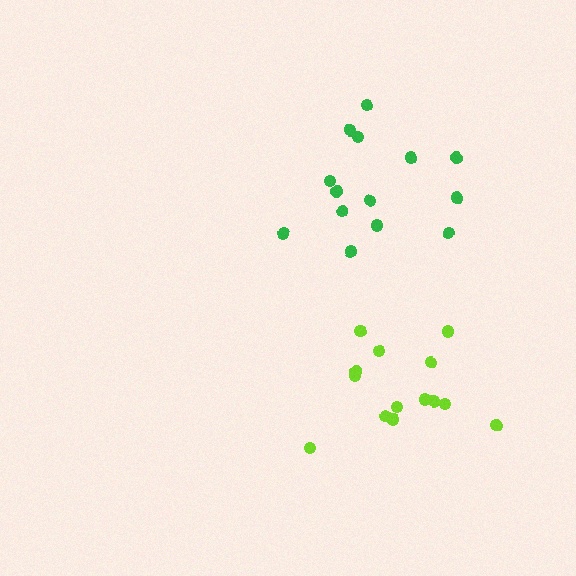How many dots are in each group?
Group 1: 14 dots, Group 2: 14 dots (28 total).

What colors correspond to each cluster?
The clusters are colored: green, lime.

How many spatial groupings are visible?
There are 2 spatial groupings.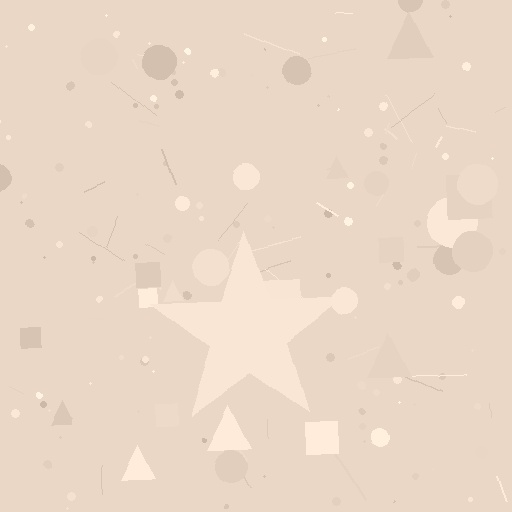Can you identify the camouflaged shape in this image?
The camouflaged shape is a star.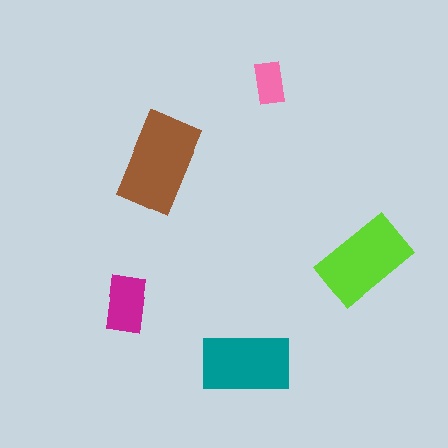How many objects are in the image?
There are 5 objects in the image.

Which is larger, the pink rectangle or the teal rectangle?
The teal one.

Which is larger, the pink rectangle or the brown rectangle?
The brown one.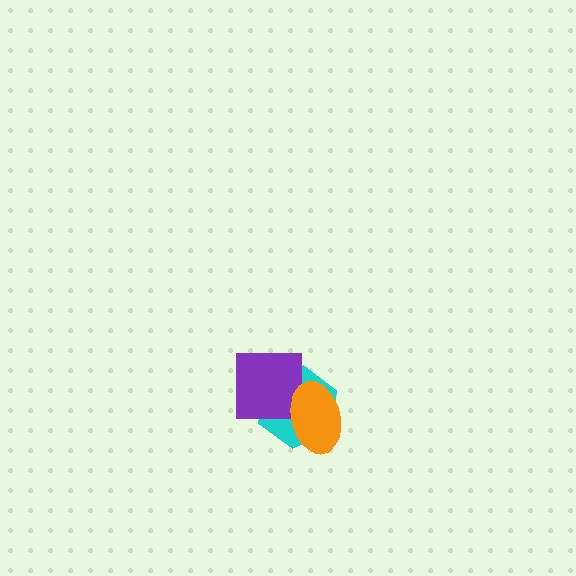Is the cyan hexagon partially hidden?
Yes, it is partially covered by another shape.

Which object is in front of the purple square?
The orange ellipse is in front of the purple square.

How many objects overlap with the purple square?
2 objects overlap with the purple square.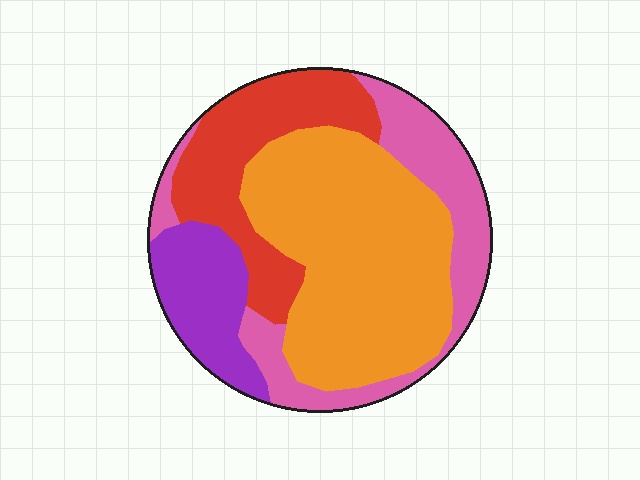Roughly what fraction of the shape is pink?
Pink covers 22% of the shape.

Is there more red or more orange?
Orange.